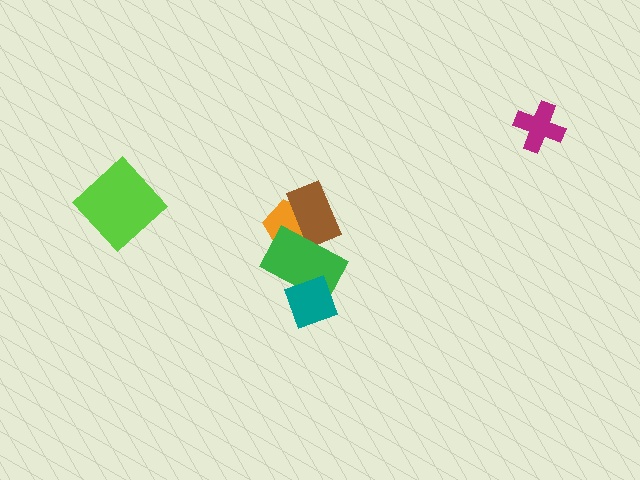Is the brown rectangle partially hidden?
Yes, it is partially covered by another shape.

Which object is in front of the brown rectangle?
The green rectangle is in front of the brown rectangle.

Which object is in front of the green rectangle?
The teal diamond is in front of the green rectangle.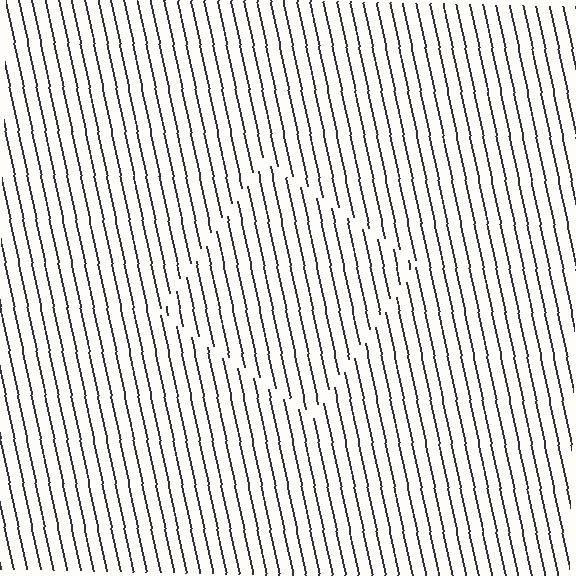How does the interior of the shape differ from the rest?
The interior of the shape contains the same grating, shifted by half a period — the contour is defined by the phase discontinuity where line-ends from the inner and outer gratings abut.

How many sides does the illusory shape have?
4 sides — the line-ends trace a square.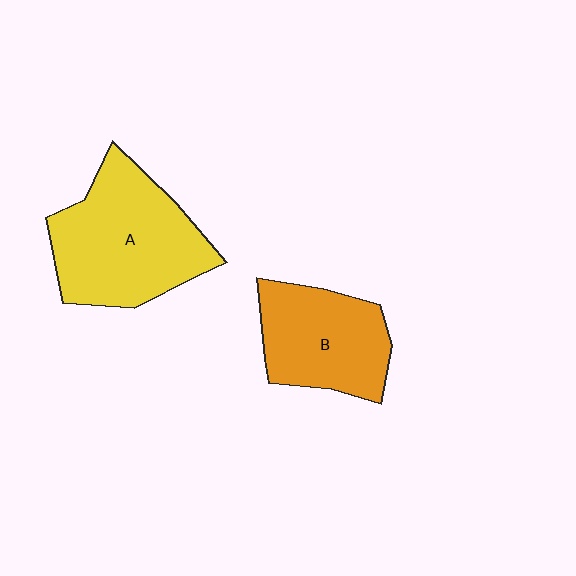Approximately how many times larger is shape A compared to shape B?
Approximately 1.4 times.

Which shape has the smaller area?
Shape B (orange).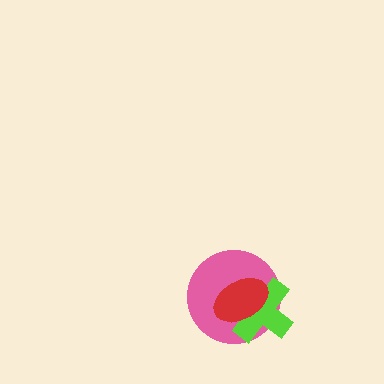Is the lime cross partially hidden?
Yes, it is partially covered by another shape.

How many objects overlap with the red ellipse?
2 objects overlap with the red ellipse.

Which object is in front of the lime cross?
The red ellipse is in front of the lime cross.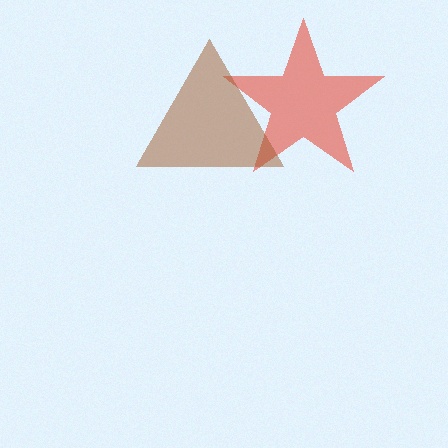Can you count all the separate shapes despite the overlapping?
Yes, there are 2 separate shapes.